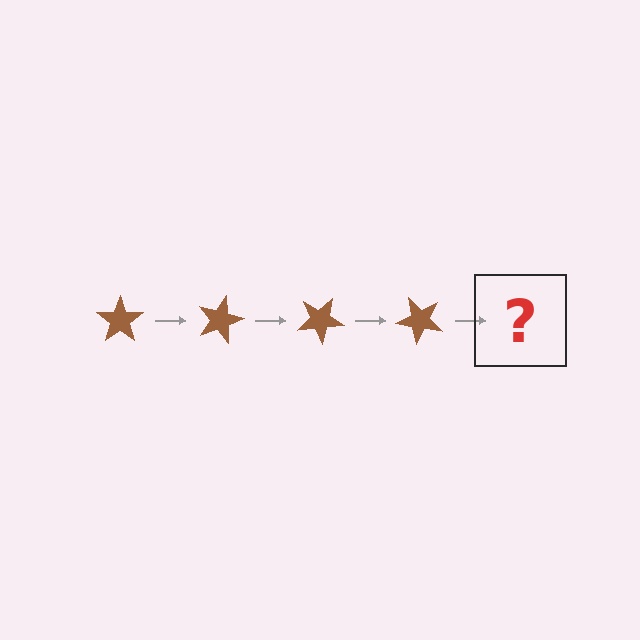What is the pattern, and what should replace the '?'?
The pattern is that the star rotates 15 degrees each step. The '?' should be a brown star rotated 60 degrees.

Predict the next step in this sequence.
The next step is a brown star rotated 60 degrees.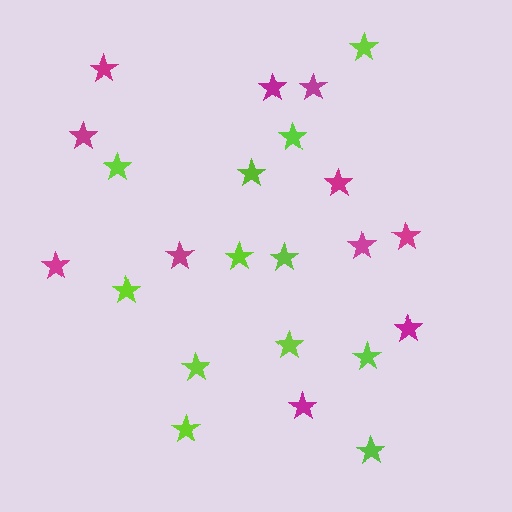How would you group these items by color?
There are 2 groups: one group of magenta stars (11) and one group of lime stars (12).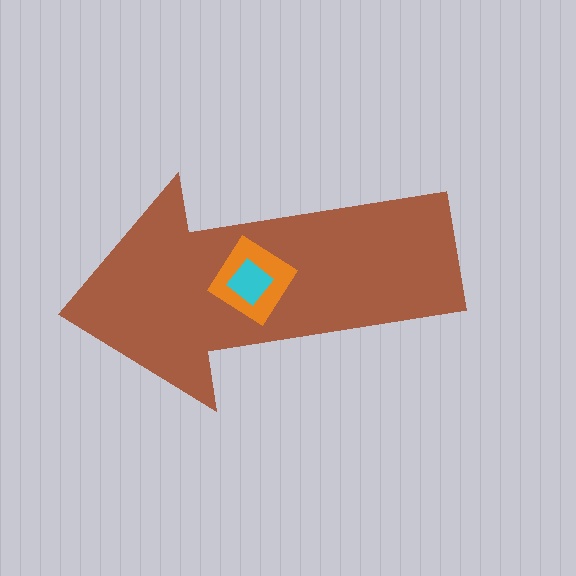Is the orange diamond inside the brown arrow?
Yes.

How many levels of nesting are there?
3.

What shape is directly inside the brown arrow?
The orange diamond.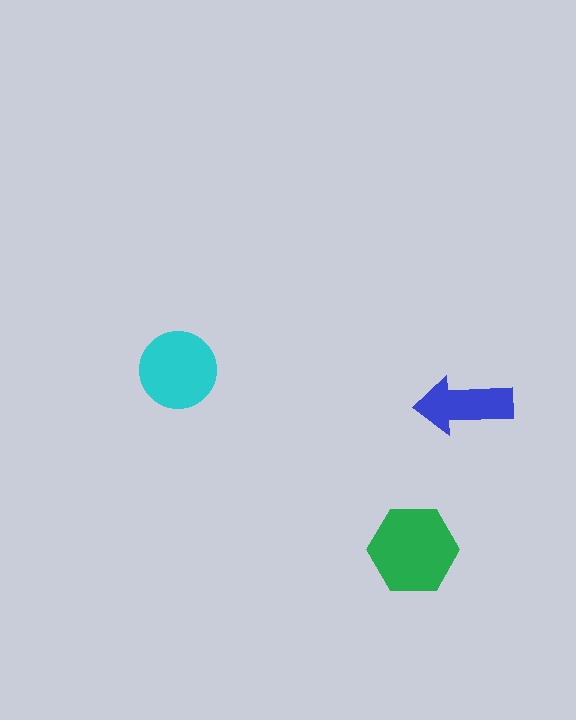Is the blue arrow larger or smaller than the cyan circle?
Smaller.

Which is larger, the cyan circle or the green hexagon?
The green hexagon.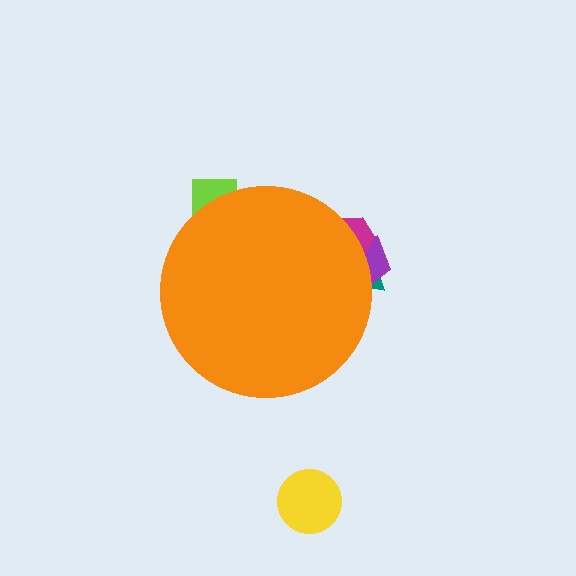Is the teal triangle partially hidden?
Yes, the teal triangle is partially hidden behind the orange circle.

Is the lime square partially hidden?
Yes, the lime square is partially hidden behind the orange circle.